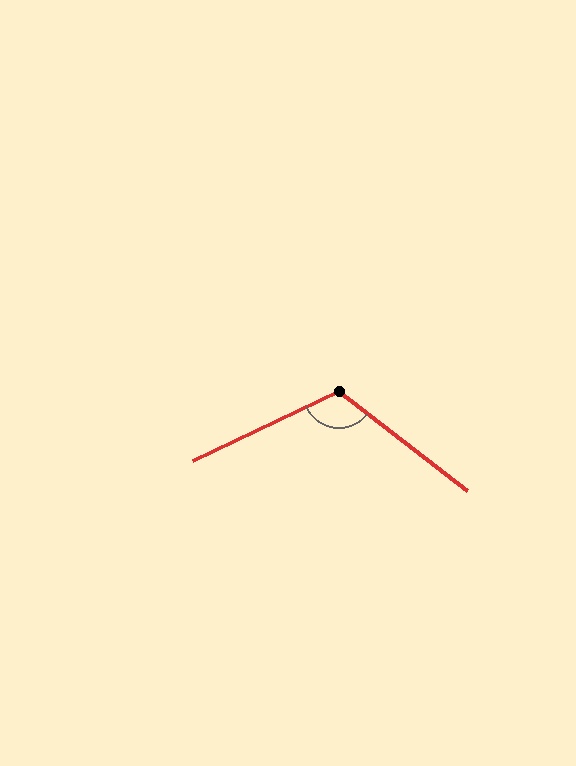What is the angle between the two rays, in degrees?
Approximately 117 degrees.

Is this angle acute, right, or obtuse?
It is obtuse.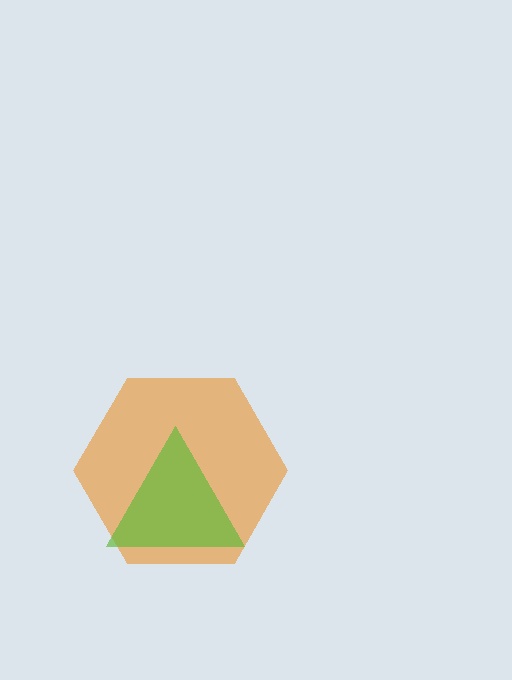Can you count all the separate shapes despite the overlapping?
Yes, there are 2 separate shapes.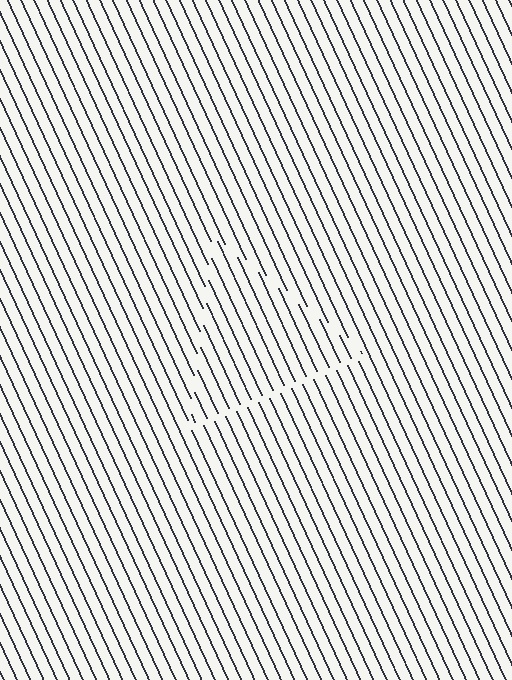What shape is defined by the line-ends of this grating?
An illusory triangle. The interior of the shape contains the same grating, shifted by half a period — the contour is defined by the phase discontinuity where line-ends from the inner and outer gratings abut.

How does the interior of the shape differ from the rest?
The interior of the shape contains the same grating, shifted by half a period — the contour is defined by the phase discontinuity where line-ends from the inner and outer gratings abut.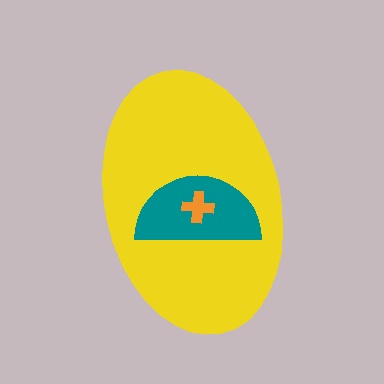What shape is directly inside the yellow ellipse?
The teal semicircle.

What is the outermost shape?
The yellow ellipse.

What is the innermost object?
The orange cross.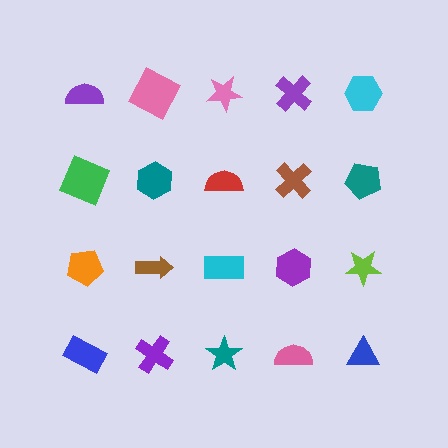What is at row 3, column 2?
A brown arrow.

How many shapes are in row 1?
5 shapes.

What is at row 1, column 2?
A pink square.